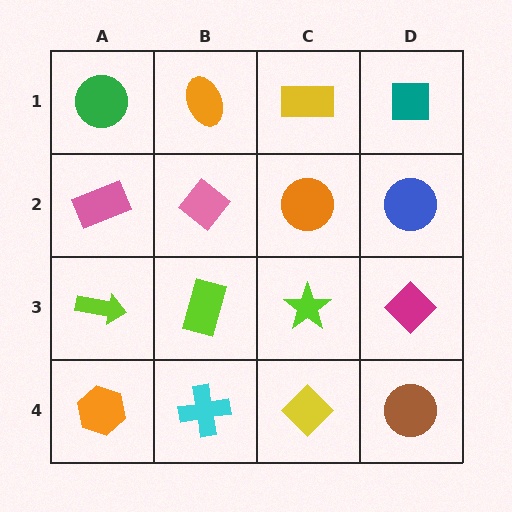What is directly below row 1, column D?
A blue circle.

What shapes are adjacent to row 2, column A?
A green circle (row 1, column A), a lime arrow (row 3, column A), a pink diamond (row 2, column B).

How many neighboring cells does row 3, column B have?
4.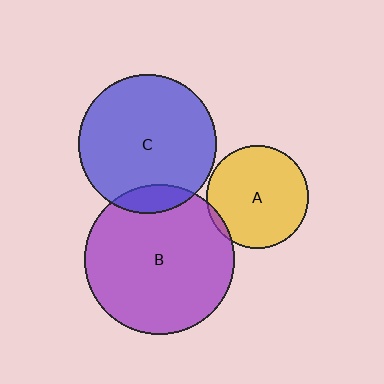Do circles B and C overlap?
Yes.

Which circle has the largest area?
Circle B (purple).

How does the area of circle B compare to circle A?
Approximately 2.1 times.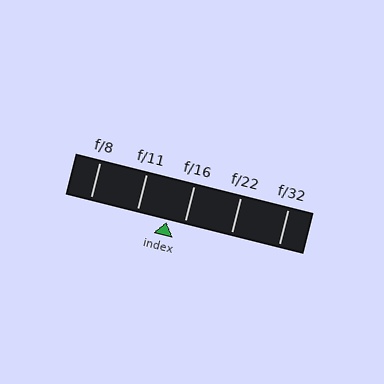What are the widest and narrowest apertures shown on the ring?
The widest aperture shown is f/8 and the narrowest is f/32.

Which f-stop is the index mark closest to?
The index mark is closest to f/16.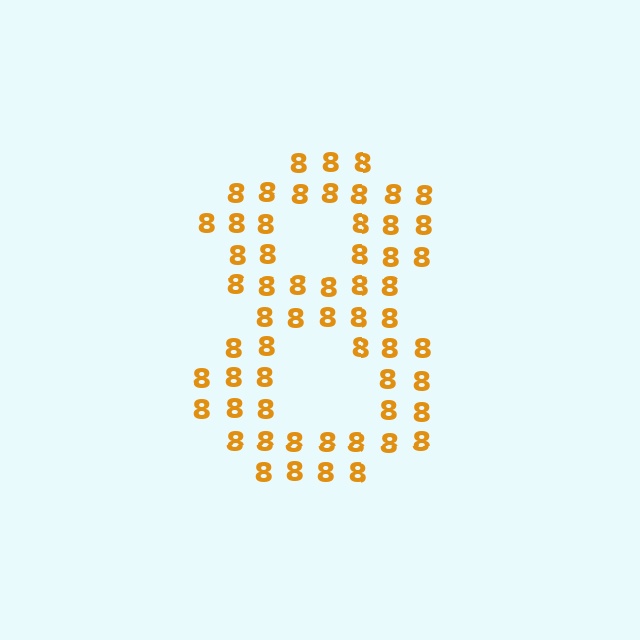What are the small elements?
The small elements are digit 8's.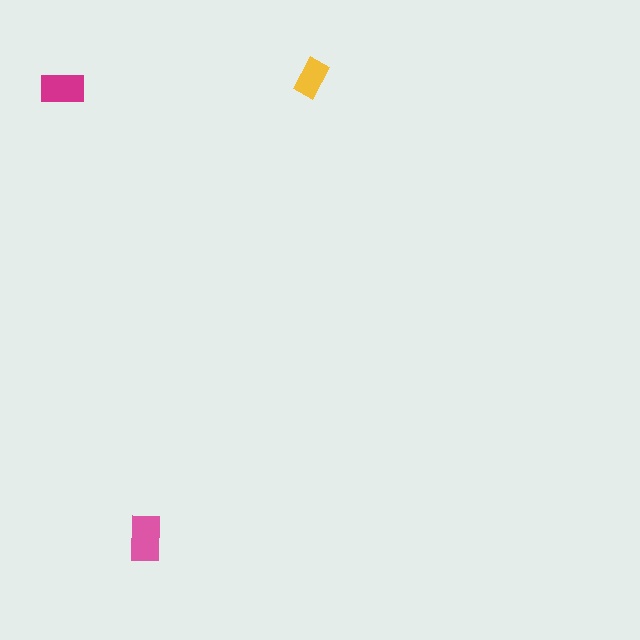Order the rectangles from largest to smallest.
the pink one, the magenta one, the yellow one.